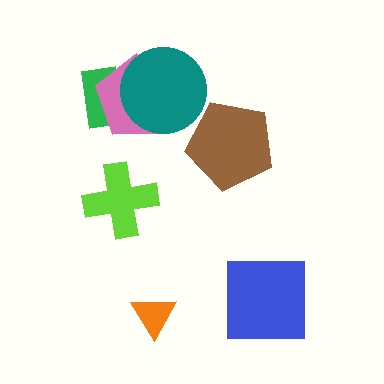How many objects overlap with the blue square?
0 objects overlap with the blue square.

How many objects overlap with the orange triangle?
0 objects overlap with the orange triangle.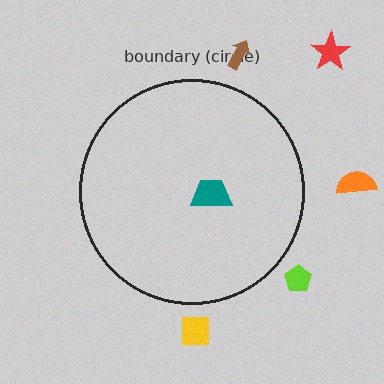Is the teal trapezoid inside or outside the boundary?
Inside.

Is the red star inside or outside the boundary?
Outside.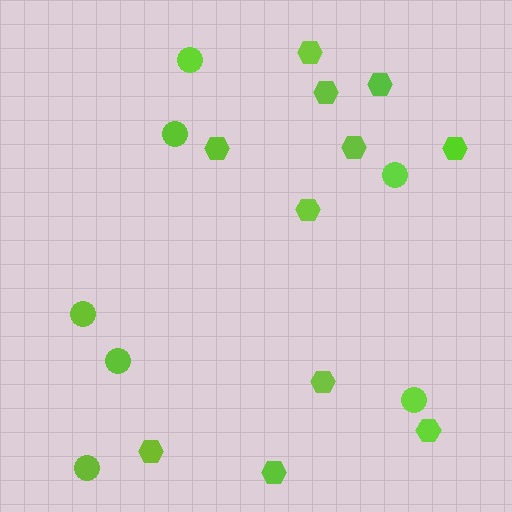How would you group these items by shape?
There are 2 groups: one group of hexagons (11) and one group of circles (7).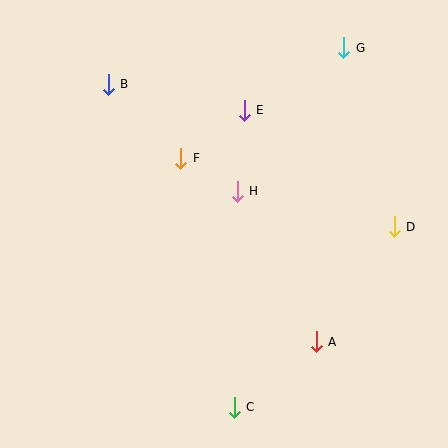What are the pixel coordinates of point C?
Point C is at (234, 407).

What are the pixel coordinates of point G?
Point G is at (344, 48).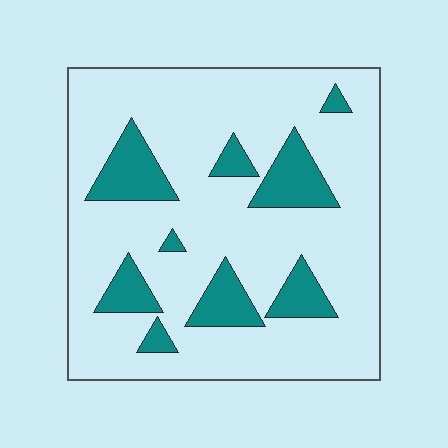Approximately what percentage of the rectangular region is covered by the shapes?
Approximately 20%.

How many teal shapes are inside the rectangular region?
9.